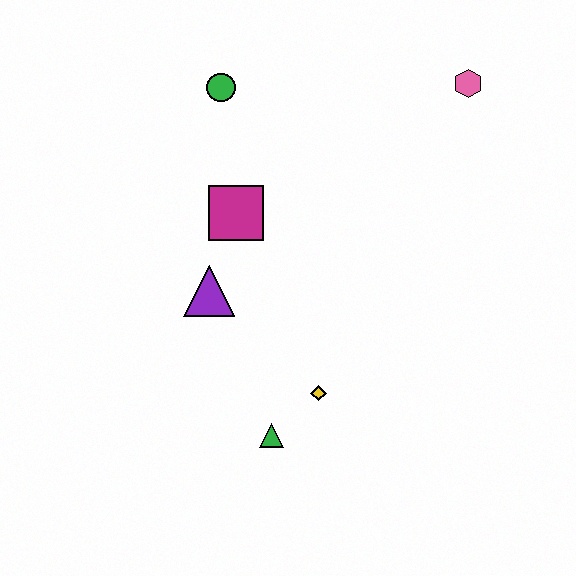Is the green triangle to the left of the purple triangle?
No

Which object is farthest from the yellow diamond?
The pink hexagon is farthest from the yellow diamond.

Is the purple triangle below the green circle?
Yes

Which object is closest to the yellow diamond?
The green triangle is closest to the yellow diamond.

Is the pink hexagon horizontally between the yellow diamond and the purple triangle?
No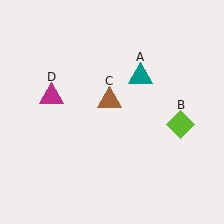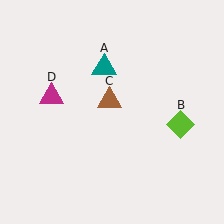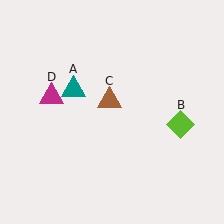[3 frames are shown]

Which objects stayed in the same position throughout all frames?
Lime diamond (object B) and brown triangle (object C) and magenta triangle (object D) remained stationary.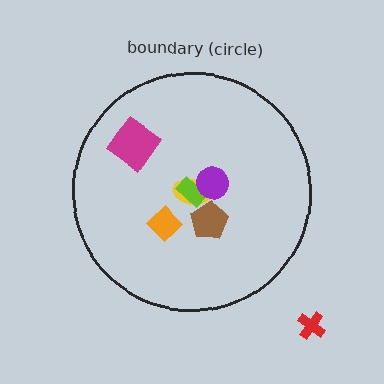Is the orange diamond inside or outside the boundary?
Inside.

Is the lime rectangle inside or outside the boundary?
Inside.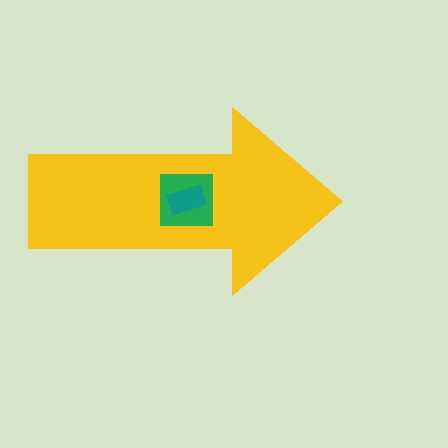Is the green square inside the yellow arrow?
Yes.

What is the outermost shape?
The yellow arrow.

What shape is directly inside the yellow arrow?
The green square.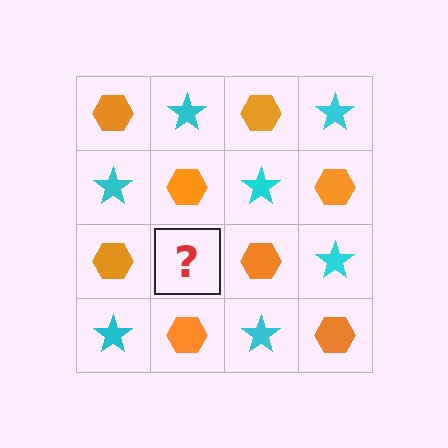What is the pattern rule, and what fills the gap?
The rule is that it alternates orange hexagon and cyan star in a checkerboard pattern. The gap should be filled with a cyan star.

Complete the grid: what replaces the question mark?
The question mark should be replaced with a cyan star.